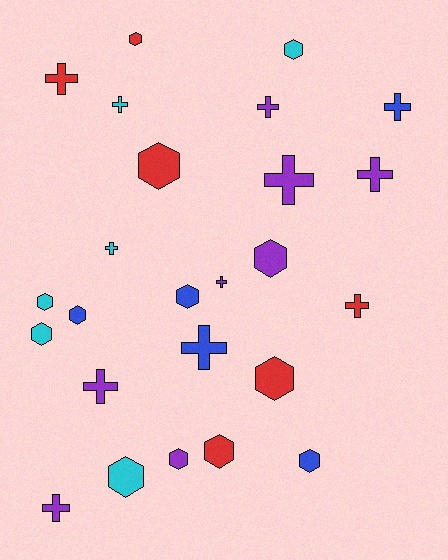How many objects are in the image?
There are 25 objects.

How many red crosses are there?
There are 2 red crosses.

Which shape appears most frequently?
Hexagon, with 13 objects.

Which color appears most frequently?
Purple, with 8 objects.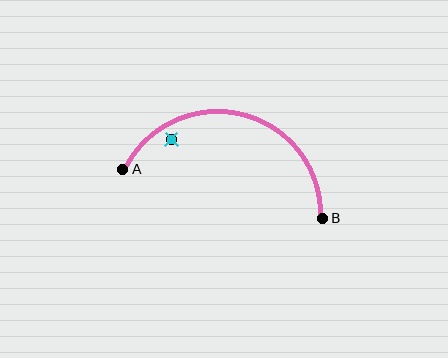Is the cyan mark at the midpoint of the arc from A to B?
No — the cyan mark does not lie on the arc at all. It sits slightly inside the curve.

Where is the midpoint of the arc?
The arc midpoint is the point on the curve farthest from the straight line joining A and B. It sits above that line.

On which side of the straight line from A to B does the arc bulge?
The arc bulges above the straight line connecting A and B.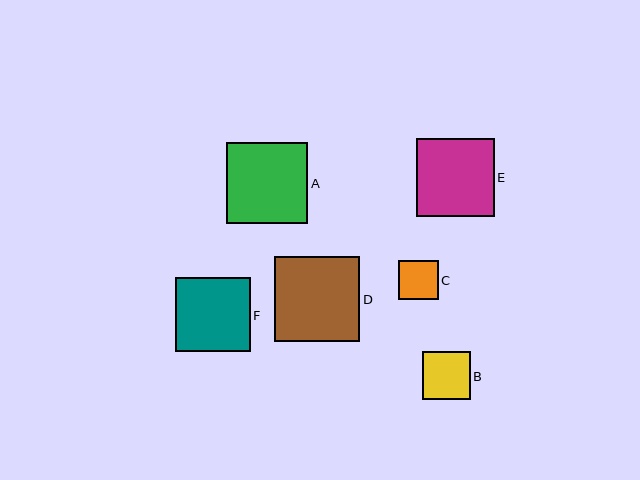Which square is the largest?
Square D is the largest with a size of approximately 85 pixels.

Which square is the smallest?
Square C is the smallest with a size of approximately 39 pixels.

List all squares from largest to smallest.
From largest to smallest: D, A, E, F, B, C.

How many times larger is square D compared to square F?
Square D is approximately 1.1 times the size of square F.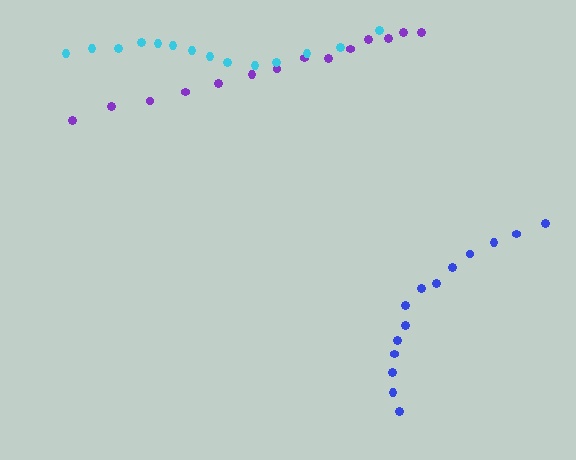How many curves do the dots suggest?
There are 3 distinct paths.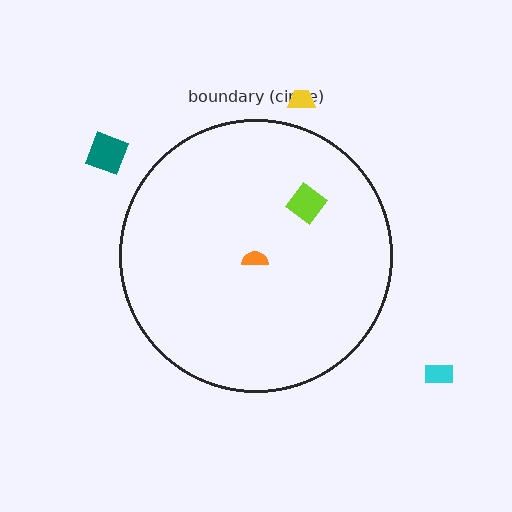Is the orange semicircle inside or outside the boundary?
Inside.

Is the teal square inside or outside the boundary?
Outside.